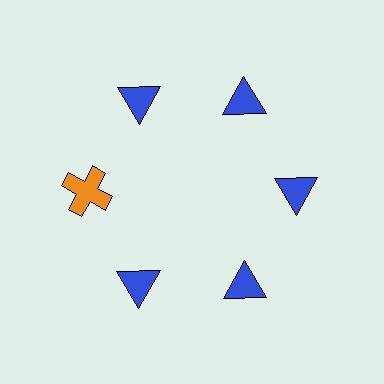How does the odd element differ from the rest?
It differs in both color (orange instead of blue) and shape (cross instead of triangle).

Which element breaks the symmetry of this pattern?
The orange cross at roughly the 9 o'clock position breaks the symmetry. All other shapes are blue triangles.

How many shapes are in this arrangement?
There are 6 shapes arranged in a ring pattern.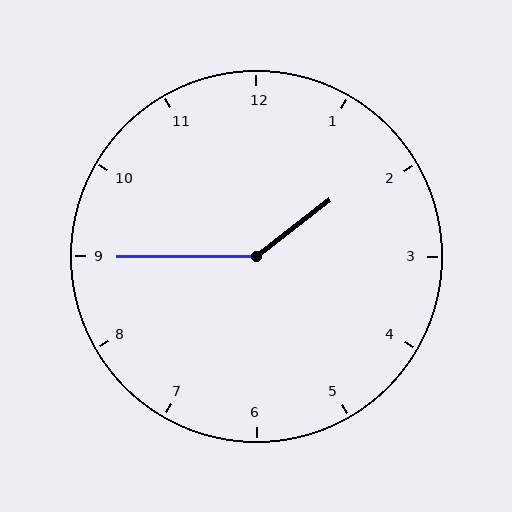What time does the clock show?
1:45.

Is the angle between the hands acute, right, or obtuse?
It is obtuse.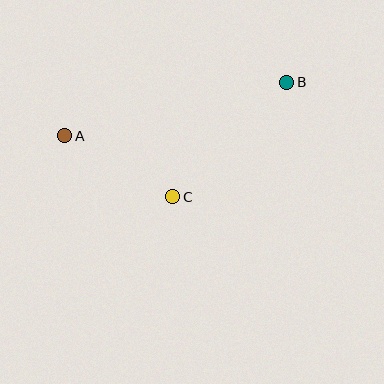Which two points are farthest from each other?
Points A and B are farthest from each other.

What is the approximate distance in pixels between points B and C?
The distance between B and C is approximately 161 pixels.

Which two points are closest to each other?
Points A and C are closest to each other.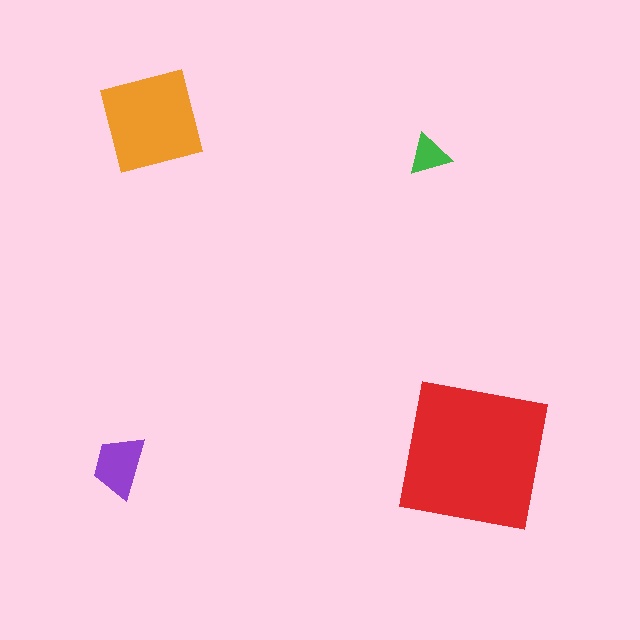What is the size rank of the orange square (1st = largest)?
2nd.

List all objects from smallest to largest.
The green triangle, the purple trapezoid, the orange square, the red square.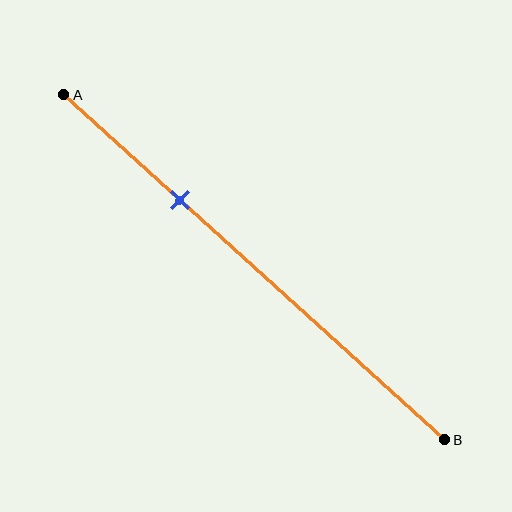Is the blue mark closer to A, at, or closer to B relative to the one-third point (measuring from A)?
The blue mark is approximately at the one-third point of segment AB.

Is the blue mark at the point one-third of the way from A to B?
Yes, the mark is approximately at the one-third point.